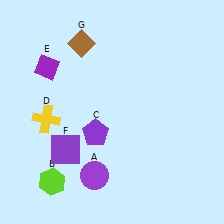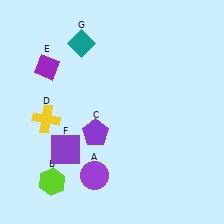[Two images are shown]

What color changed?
The diamond (G) changed from brown in Image 1 to teal in Image 2.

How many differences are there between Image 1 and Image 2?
There is 1 difference between the two images.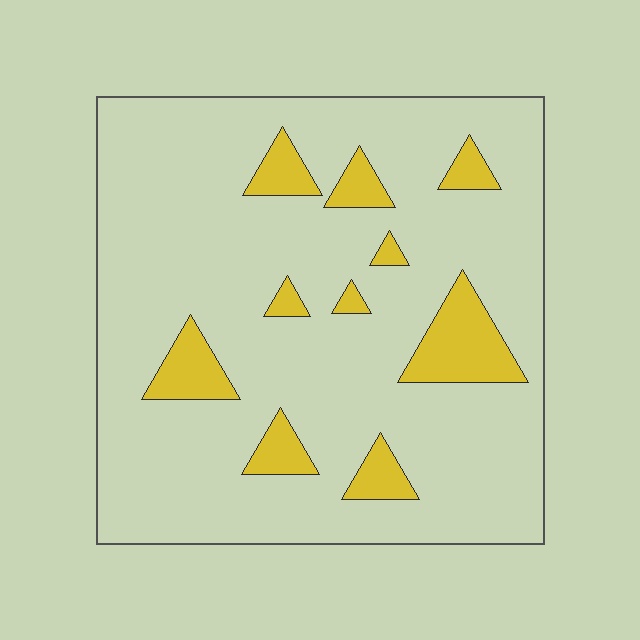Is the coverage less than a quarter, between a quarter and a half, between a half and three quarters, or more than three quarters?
Less than a quarter.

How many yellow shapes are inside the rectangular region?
10.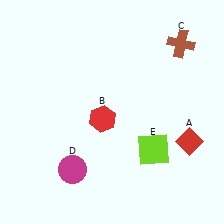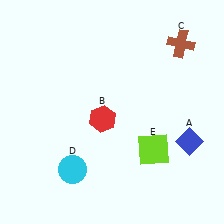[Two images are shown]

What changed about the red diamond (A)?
In Image 1, A is red. In Image 2, it changed to blue.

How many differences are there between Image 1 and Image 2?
There are 2 differences between the two images.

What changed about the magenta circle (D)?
In Image 1, D is magenta. In Image 2, it changed to cyan.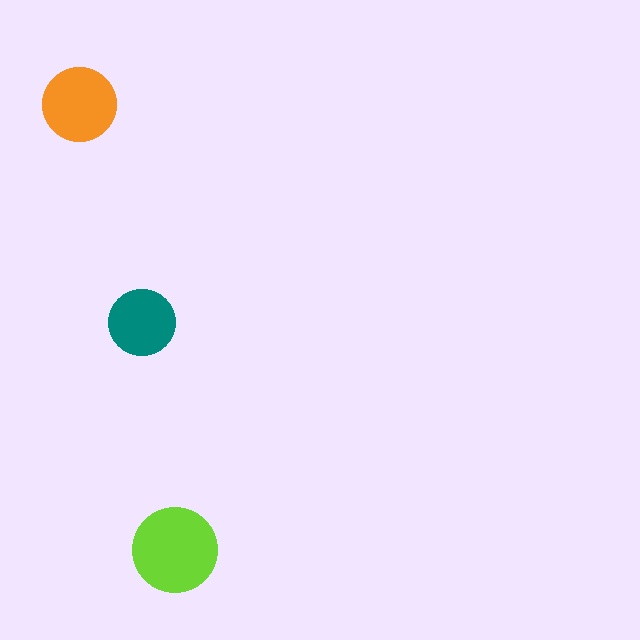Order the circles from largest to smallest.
the lime one, the orange one, the teal one.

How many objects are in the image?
There are 3 objects in the image.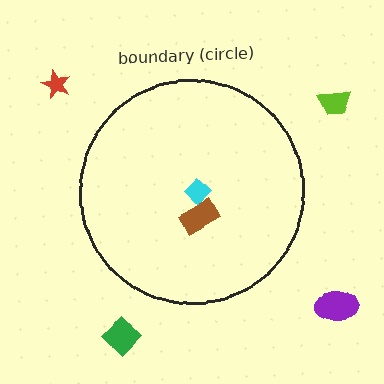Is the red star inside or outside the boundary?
Outside.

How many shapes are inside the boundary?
2 inside, 4 outside.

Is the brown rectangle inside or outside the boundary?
Inside.